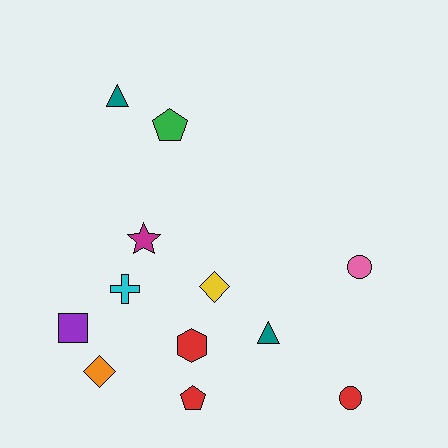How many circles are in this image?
There are 2 circles.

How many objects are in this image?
There are 12 objects.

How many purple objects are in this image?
There is 1 purple object.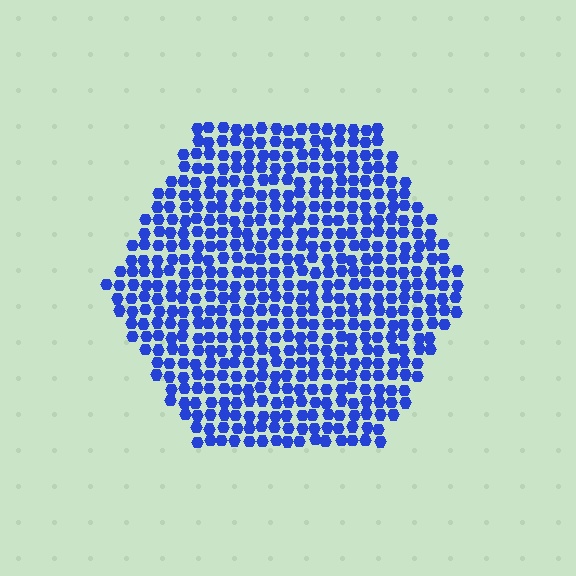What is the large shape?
The large shape is a hexagon.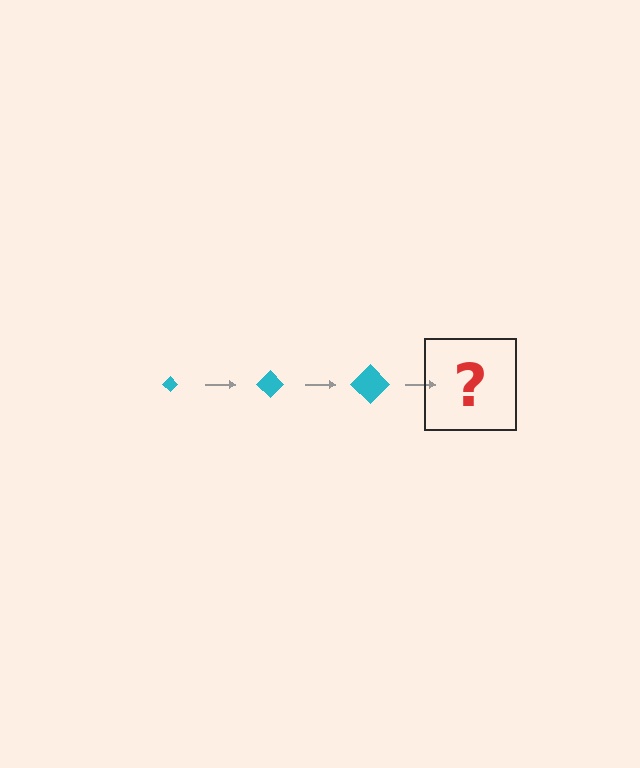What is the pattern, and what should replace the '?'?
The pattern is that the diamond gets progressively larger each step. The '?' should be a cyan diamond, larger than the previous one.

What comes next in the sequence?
The next element should be a cyan diamond, larger than the previous one.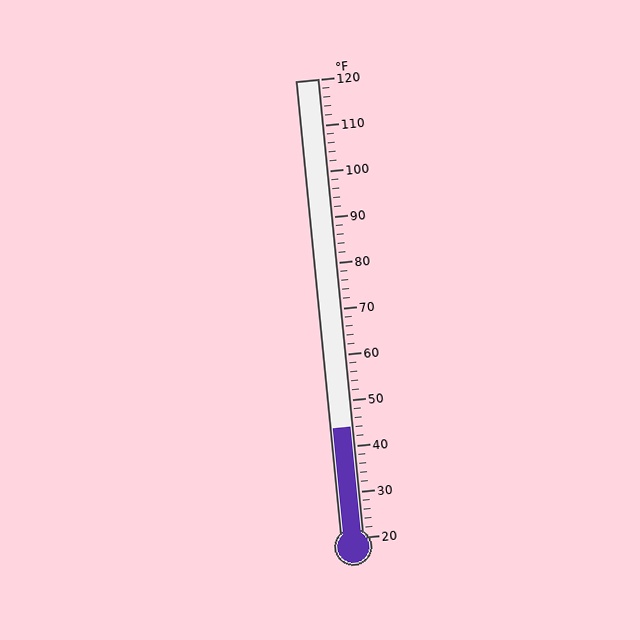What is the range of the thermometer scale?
The thermometer scale ranges from 20°F to 120°F.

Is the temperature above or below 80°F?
The temperature is below 80°F.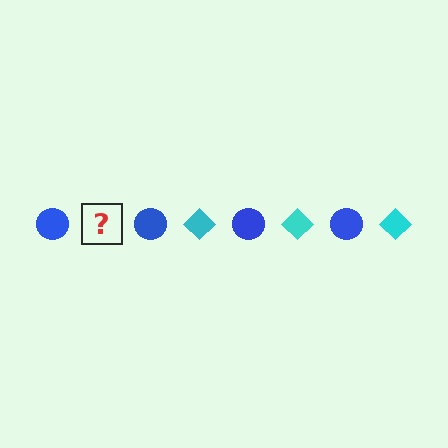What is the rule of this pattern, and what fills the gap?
The rule is that the pattern alternates between blue circle and cyan diamond. The gap should be filled with a cyan diamond.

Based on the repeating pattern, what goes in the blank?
The blank should be a cyan diamond.